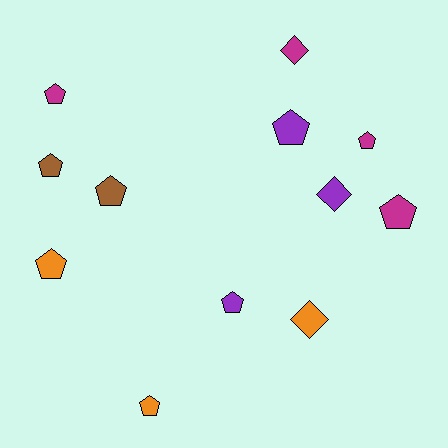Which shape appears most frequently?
Pentagon, with 9 objects.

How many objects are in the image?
There are 12 objects.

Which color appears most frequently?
Magenta, with 4 objects.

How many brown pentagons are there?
There are 2 brown pentagons.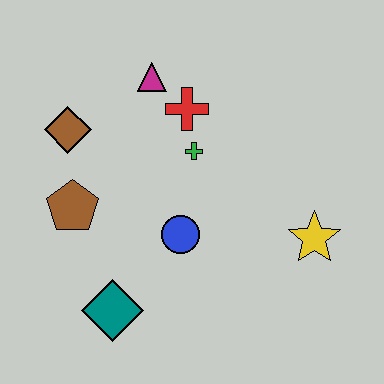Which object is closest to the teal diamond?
The blue circle is closest to the teal diamond.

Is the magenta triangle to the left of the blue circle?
Yes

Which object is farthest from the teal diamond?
The magenta triangle is farthest from the teal diamond.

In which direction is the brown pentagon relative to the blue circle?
The brown pentagon is to the left of the blue circle.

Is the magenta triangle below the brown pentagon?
No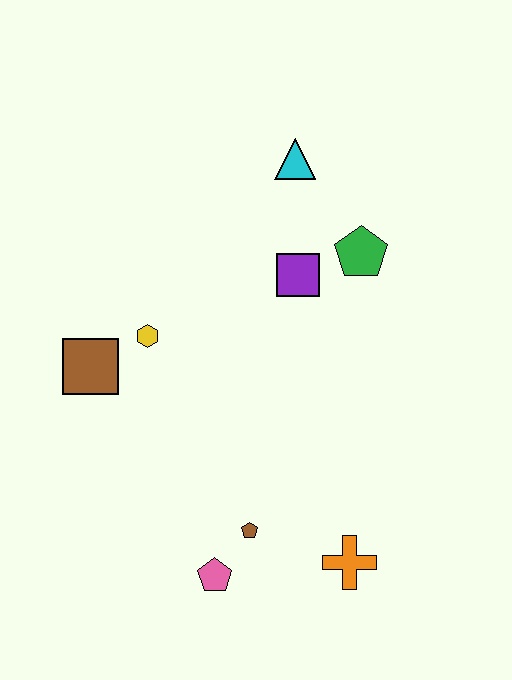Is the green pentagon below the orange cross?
No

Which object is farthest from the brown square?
The orange cross is farthest from the brown square.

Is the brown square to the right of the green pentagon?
No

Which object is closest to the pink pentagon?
The brown pentagon is closest to the pink pentagon.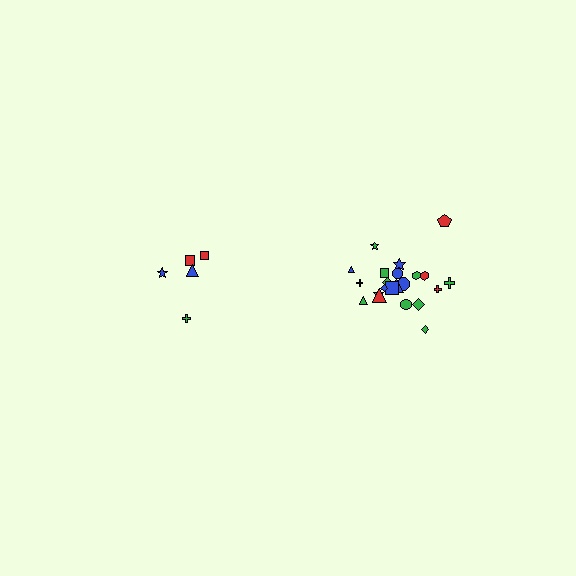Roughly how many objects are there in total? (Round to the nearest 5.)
Roughly 25 objects in total.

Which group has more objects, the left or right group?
The right group.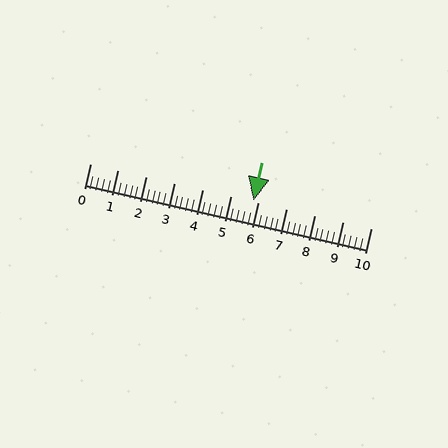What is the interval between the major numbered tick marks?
The major tick marks are spaced 1 units apart.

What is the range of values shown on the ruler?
The ruler shows values from 0 to 10.